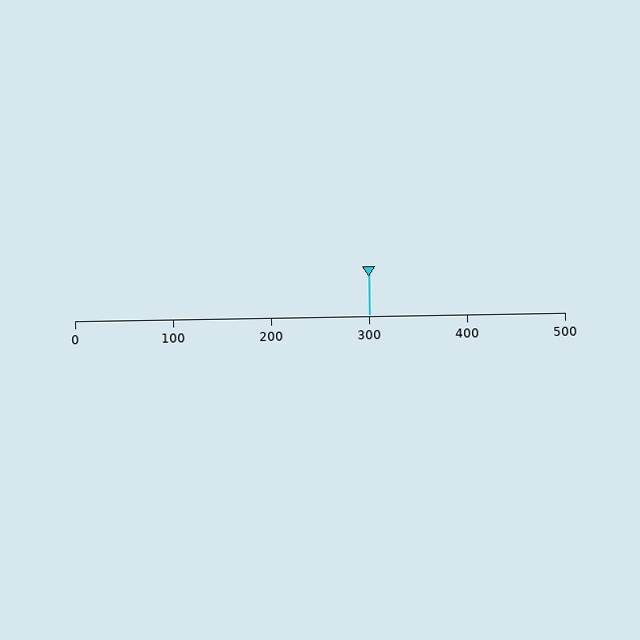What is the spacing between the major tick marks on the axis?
The major ticks are spaced 100 apart.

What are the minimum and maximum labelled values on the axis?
The axis runs from 0 to 500.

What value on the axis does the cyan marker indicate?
The marker indicates approximately 300.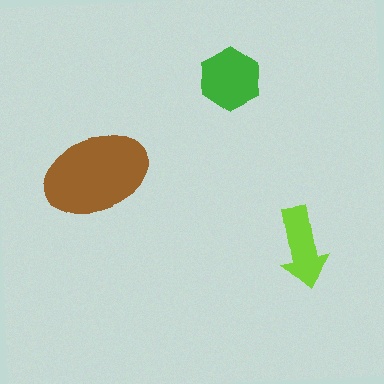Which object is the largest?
The brown ellipse.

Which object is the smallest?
The lime arrow.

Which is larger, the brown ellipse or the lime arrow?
The brown ellipse.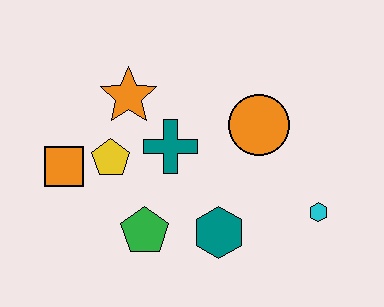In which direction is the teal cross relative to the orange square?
The teal cross is to the right of the orange square.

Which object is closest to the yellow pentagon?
The orange square is closest to the yellow pentagon.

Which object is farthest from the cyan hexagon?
The orange square is farthest from the cyan hexagon.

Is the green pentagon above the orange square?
No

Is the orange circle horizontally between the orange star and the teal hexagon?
No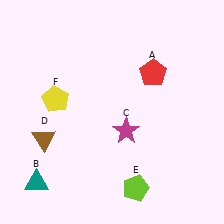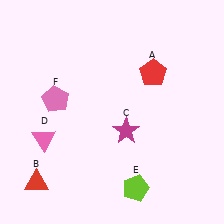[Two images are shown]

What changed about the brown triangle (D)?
In Image 1, D is brown. In Image 2, it changed to pink.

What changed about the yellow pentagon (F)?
In Image 1, F is yellow. In Image 2, it changed to pink.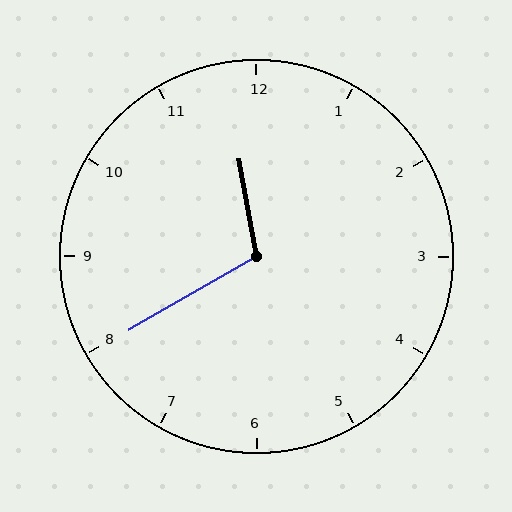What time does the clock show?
11:40.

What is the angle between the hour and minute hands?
Approximately 110 degrees.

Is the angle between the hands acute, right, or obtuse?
It is obtuse.